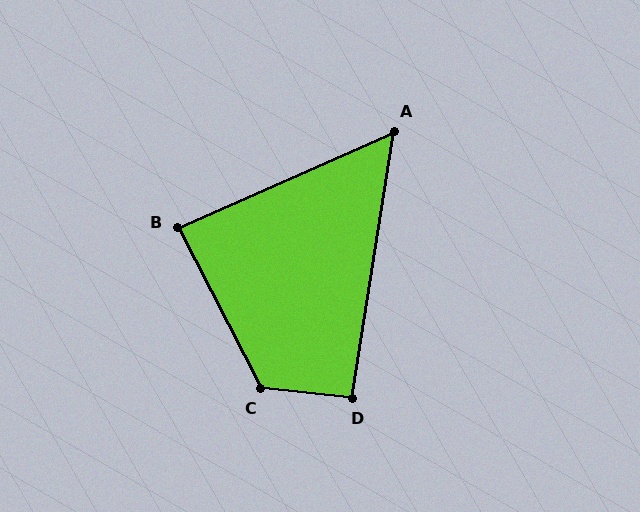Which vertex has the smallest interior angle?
A, at approximately 57 degrees.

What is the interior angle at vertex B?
Approximately 87 degrees (approximately right).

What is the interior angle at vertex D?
Approximately 93 degrees (approximately right).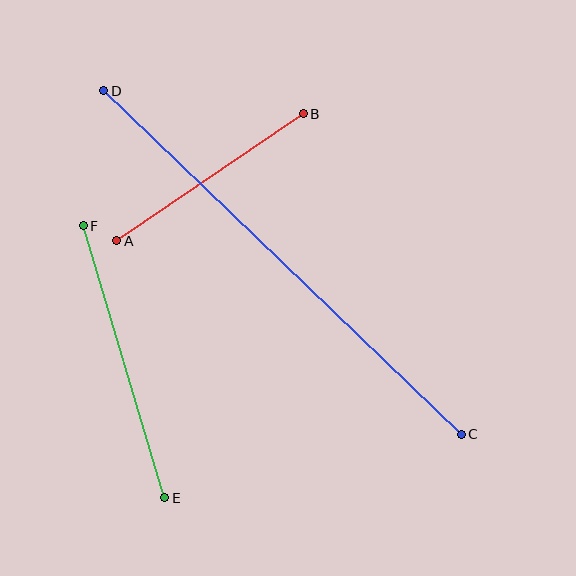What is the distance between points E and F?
The distance is approximately 284 pixels.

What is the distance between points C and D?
The distance is approximately 496 pixels.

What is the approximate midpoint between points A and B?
The midpoint is at approximately (210, 177) pixels.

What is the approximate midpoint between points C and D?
The midpoint is at approximately (282, 263) pixels.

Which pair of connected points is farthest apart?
Points C and D are farthest apart.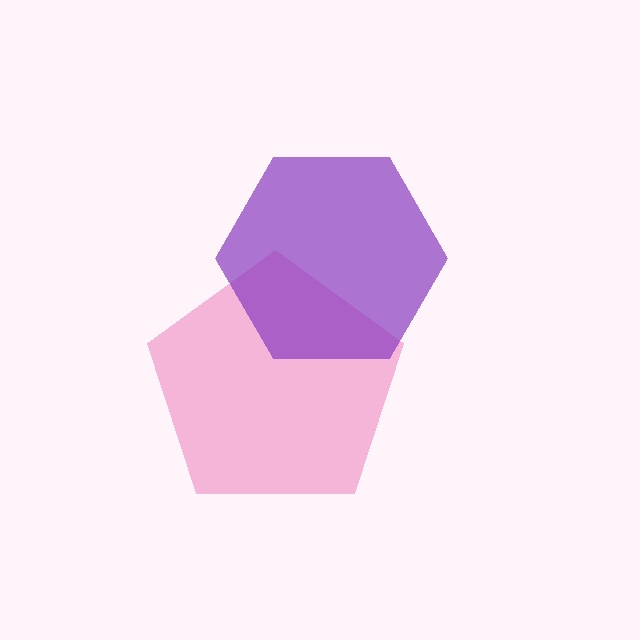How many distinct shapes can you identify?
There are 2 distinct shapes: a pink pentagon, a purple hexagon.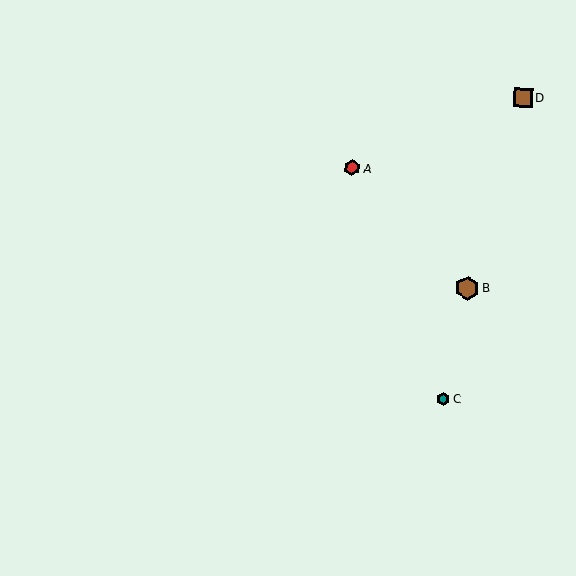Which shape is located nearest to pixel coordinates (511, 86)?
The brown square (labeled D) at (523, 98) is nearest to that location.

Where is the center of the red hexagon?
The center of the red hexagon is at (352, 168).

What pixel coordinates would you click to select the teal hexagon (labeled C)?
Click at (443, 399) to select the teal hexagon C.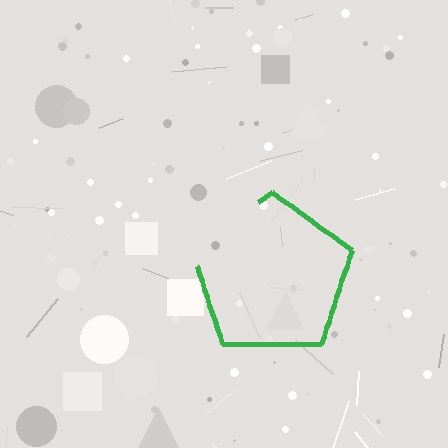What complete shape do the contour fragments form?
The contour fragments form a pentagon.